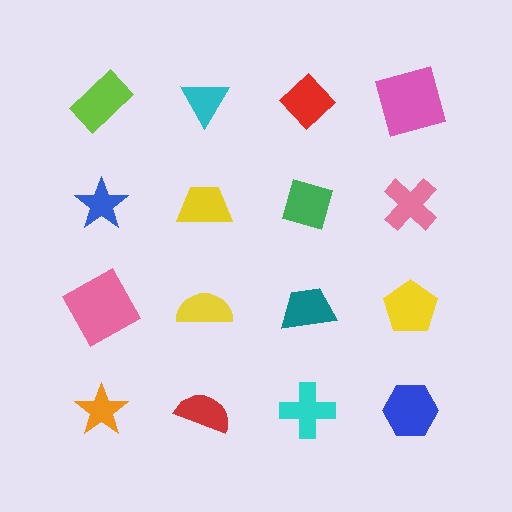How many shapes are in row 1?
4 shapes.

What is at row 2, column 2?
A yellow trapezoid.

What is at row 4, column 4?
A blue hexagon.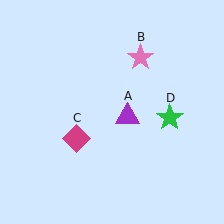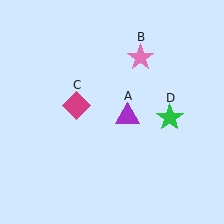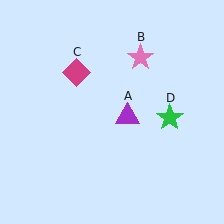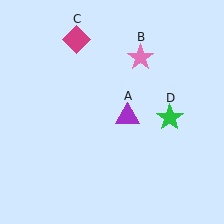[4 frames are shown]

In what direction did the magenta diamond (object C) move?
The magenta diamond (object C) moved up.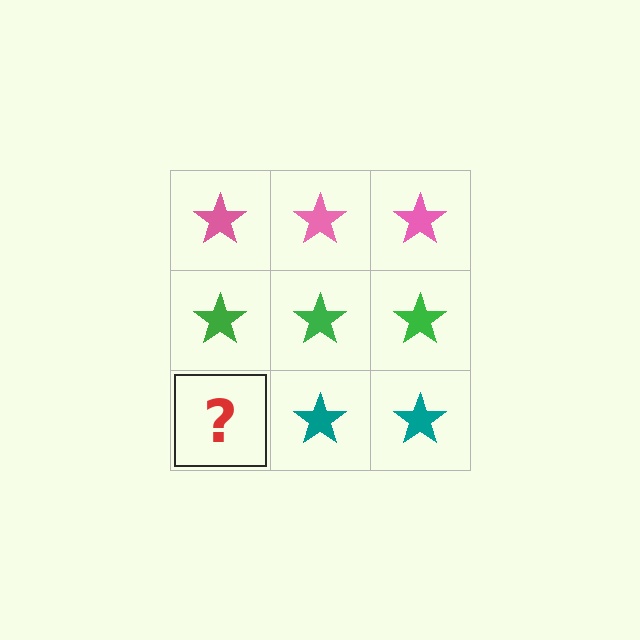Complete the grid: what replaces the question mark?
The question mark should be replaced with a teal star.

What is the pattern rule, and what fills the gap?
The rule is that each row has a consistent color. The gap should be filled with a teal star.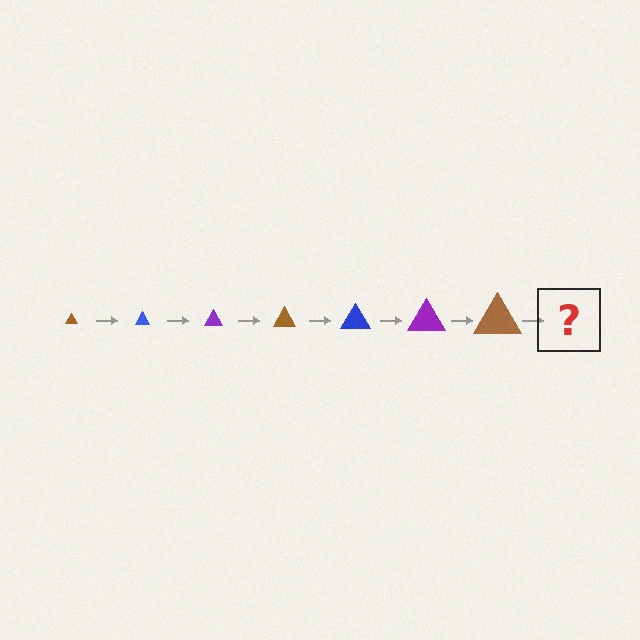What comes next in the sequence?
The next element should be a blue triangle, larger than the previous one.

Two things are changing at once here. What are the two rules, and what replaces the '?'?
The two rules are that the triangle grows larger each step and the color cycles through brown, blue, and purple. The '?' should be a blue triangle, larger than the previous one.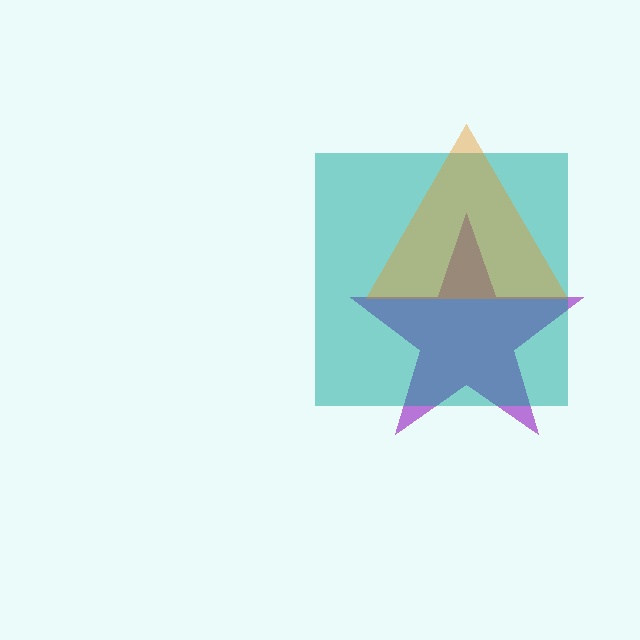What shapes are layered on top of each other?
The layered shapes are: a purple star, a teal square, an orange triangle.